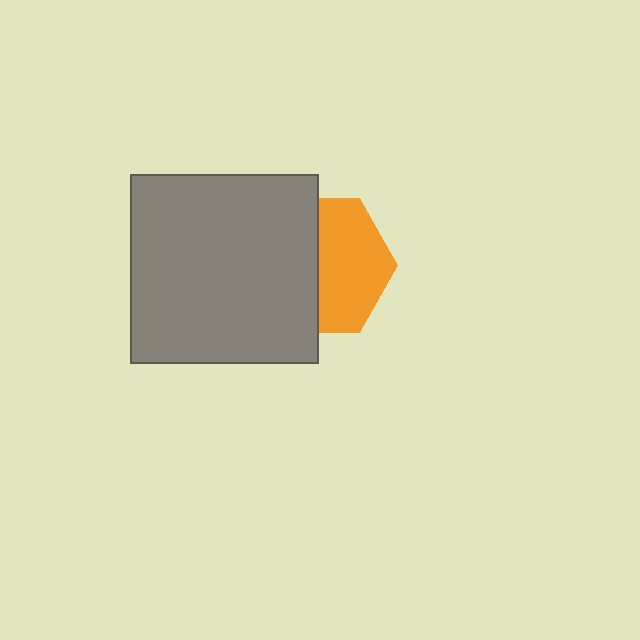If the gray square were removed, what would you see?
You would see the complete orange hexagon.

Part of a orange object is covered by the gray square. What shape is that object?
It is a hexagon.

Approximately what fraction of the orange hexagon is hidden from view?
Roughly 49% of the orange hexagon is hidden behind the gray square.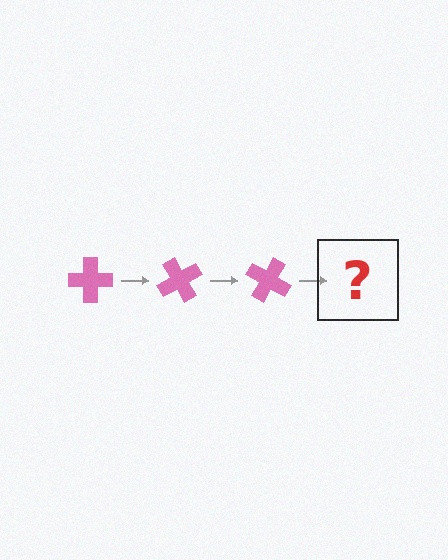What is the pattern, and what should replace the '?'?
The pattern is that the cross rotates 60 degrees each step. The '?' should be a pink cross rotated 180 degrees.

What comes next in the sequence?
The next element should be a pink cross rotated 180 degrees.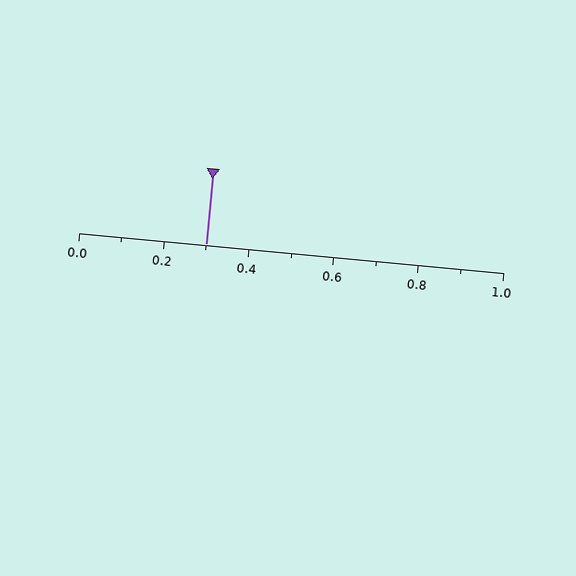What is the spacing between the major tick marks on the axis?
The major ticks are spaced 0.2 apart.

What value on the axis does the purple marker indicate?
The marker indicates approximately 0.3.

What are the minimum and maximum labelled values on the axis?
The axis runs from 0.0 to 1.0.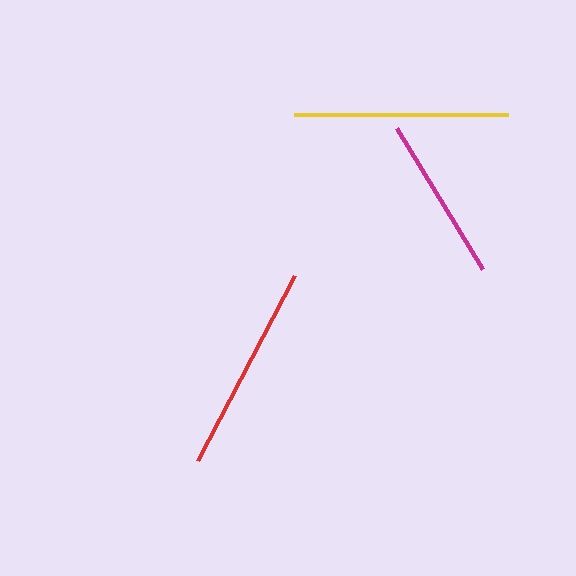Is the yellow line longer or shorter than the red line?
The yellow line is longer than the red line.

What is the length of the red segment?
The red segment is approximately 209 pixels long.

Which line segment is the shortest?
The magenta line is the shortest at approximately 165 pixels.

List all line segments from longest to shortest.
From longest to shortest: yellow, red, magenta.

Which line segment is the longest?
The yellow line is the longest at approximately 214 pixels.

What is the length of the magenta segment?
The magenta segment is approximately 165 pixels long.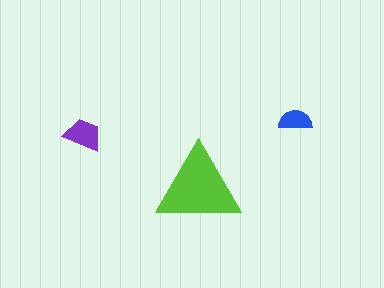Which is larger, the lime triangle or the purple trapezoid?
The lime triangle.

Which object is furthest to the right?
The blue semicircle is rightmost.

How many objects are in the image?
There are 3 objects in the image.